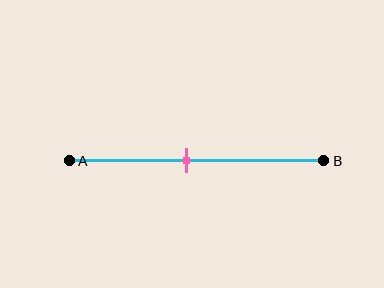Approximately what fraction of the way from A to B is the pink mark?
The pink mark is approximately 45% of the way from A to B.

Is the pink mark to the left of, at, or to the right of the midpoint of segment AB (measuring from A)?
The pink mark is to the left of the midpoint of segment AB.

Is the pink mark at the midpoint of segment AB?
No, the mark is at about 45% from A, not at the 50% midpoint.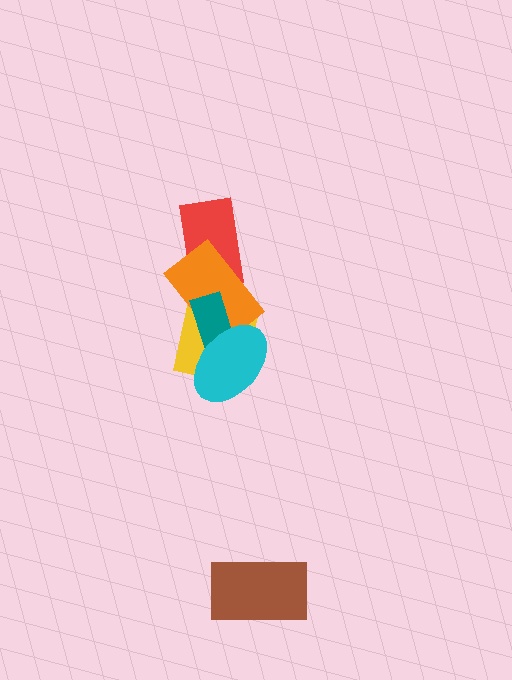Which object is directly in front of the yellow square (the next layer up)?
The orange rectangle is directly in front of the yellow square.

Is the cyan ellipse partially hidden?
No, no other shape covers it.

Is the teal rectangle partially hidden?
Yes, it is partially covered by another shape.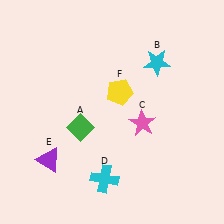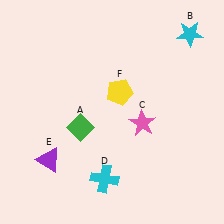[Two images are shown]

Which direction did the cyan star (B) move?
The cyan star (B) moved right.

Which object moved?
The cyan star (B) moved right.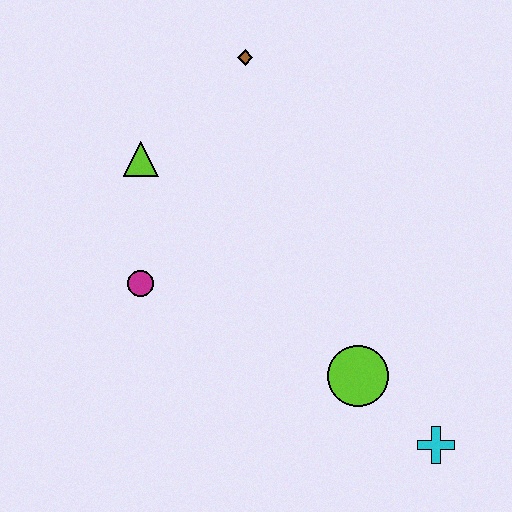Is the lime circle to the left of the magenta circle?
No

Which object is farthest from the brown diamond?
The cyan cross is farthest from the brown diamond.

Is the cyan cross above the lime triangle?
No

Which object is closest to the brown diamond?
The lime triangle is closest to the brown diamond.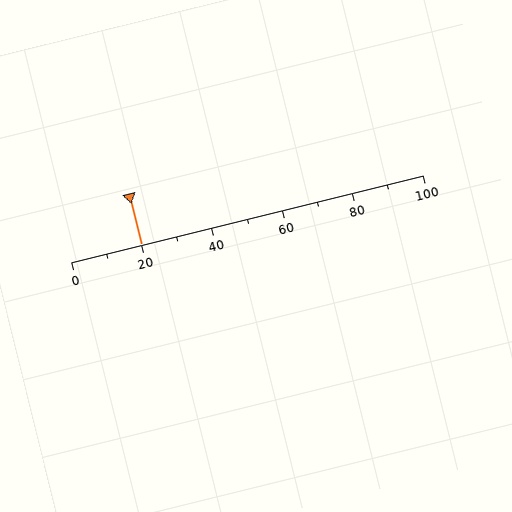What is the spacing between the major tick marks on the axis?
The major ticks are spaced 20 apart.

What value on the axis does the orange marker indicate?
The marker indicates approximately 20.